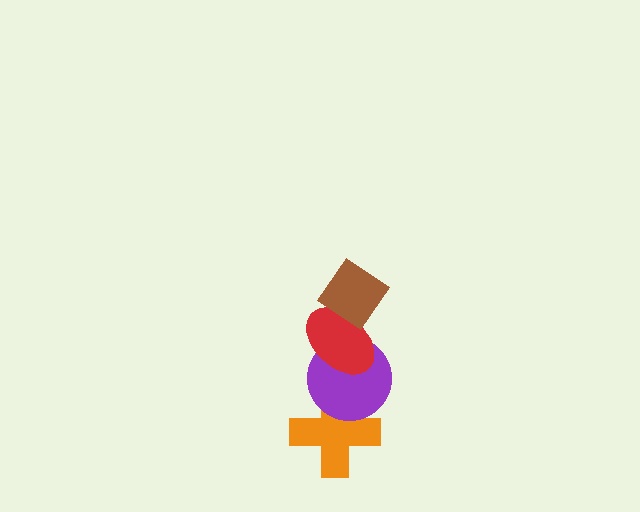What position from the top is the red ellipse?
The red ellipse is 2nd from the top.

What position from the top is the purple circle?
The purple circle is 3rd from the top.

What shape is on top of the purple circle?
The red ellipse is on top of the purple circle.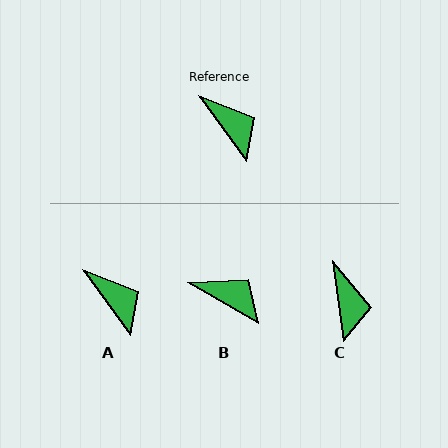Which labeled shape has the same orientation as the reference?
A.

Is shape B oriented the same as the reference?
No, it is off by about 24 degrees.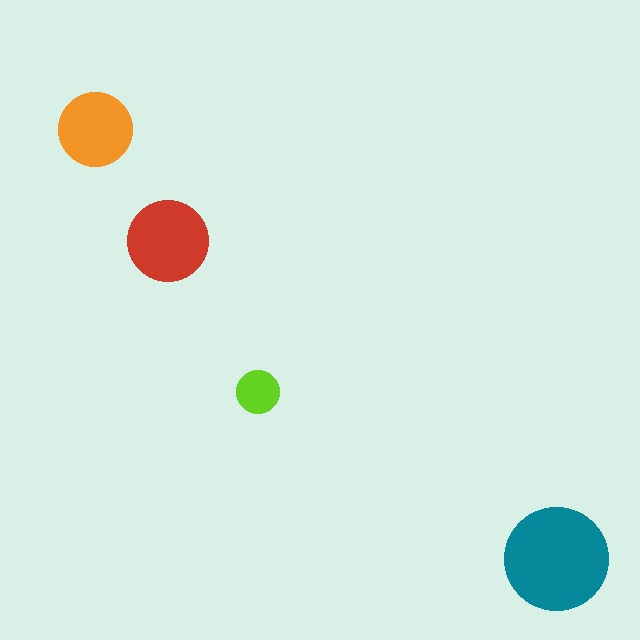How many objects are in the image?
There are 4 objects in the image.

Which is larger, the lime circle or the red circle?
The red one.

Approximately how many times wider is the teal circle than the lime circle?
About 2.5 times wider.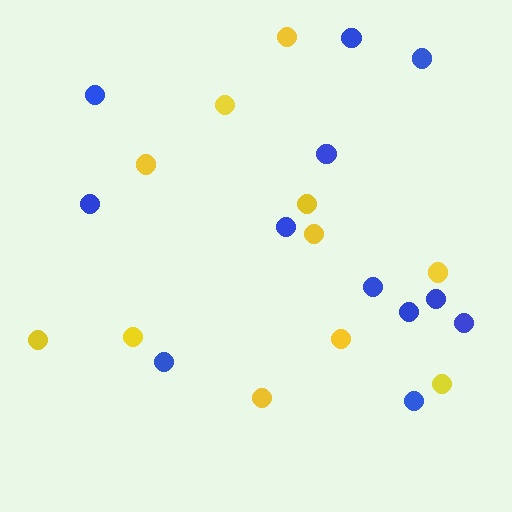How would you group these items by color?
There are 2 groups: one group of blue circles (12) and one group of yellow circles (11).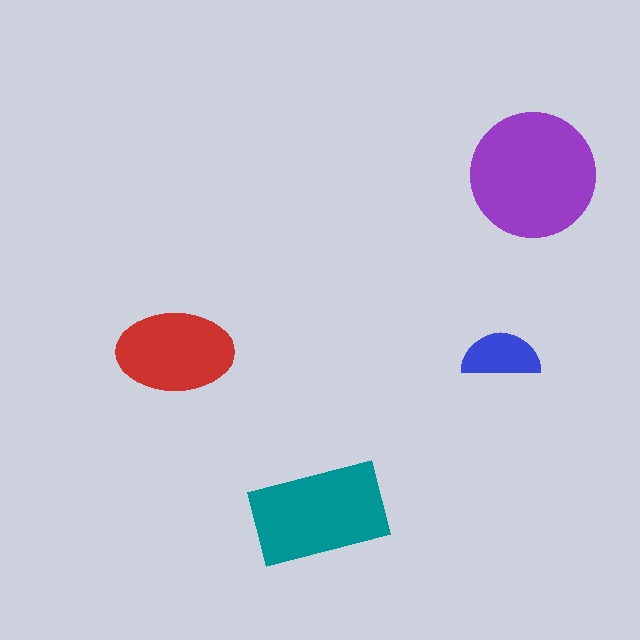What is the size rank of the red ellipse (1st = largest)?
3rd.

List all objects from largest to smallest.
The purple circle, the teal rectangle, the red ellipse, the blue semicircle.